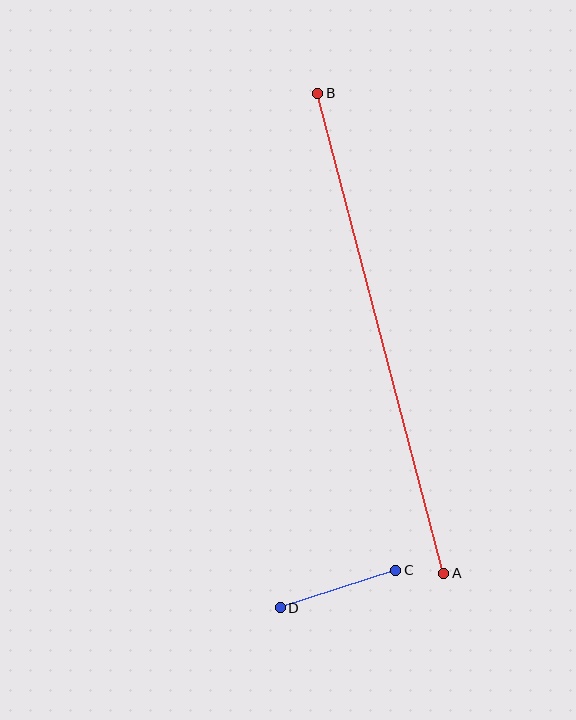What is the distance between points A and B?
The distance is approximately 496 pixels.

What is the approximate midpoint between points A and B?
The midpoint is at approximately (381, 333) pixels.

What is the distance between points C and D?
The distance is approximately 121 pixels.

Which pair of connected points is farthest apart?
Points A and B are farthest apart.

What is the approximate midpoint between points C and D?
The midpoint is at approximately (338, 589) pixels.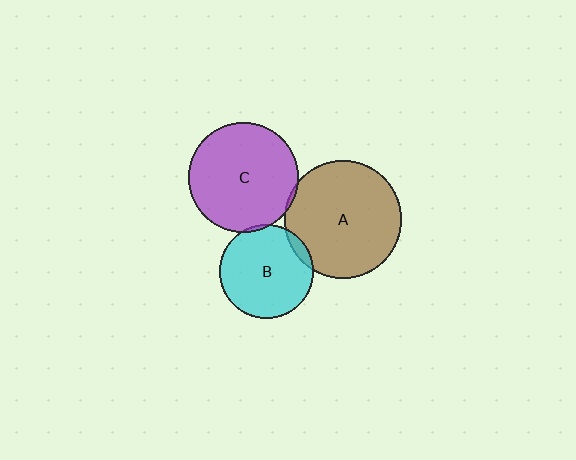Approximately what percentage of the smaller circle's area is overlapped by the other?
Approximately 5%.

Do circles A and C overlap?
Yes.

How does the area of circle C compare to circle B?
Approximately 1.4 times.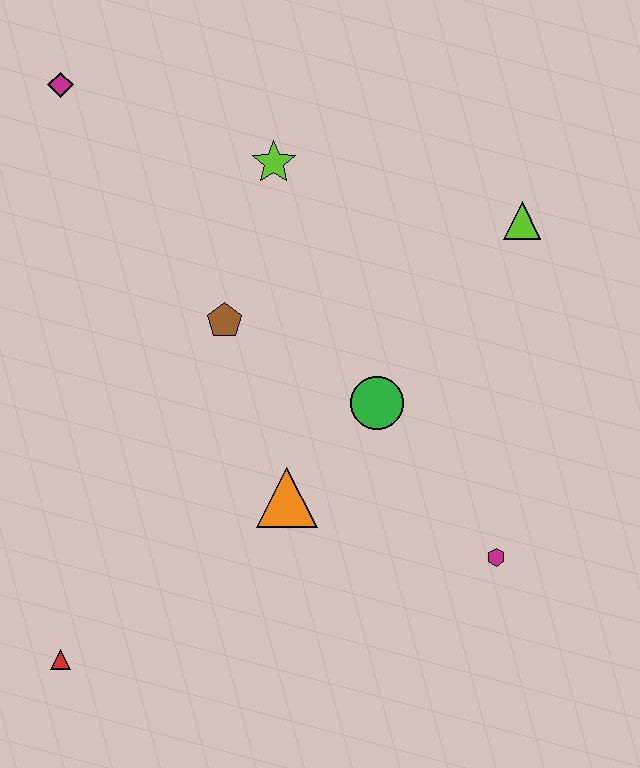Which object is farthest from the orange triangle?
The magenta diamond is farthest from the orange triangle.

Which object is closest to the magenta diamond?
The lime star is closest to the magenta diamond.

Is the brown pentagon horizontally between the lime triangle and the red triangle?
Yes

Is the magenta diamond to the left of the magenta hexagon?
Yes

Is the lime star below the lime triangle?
No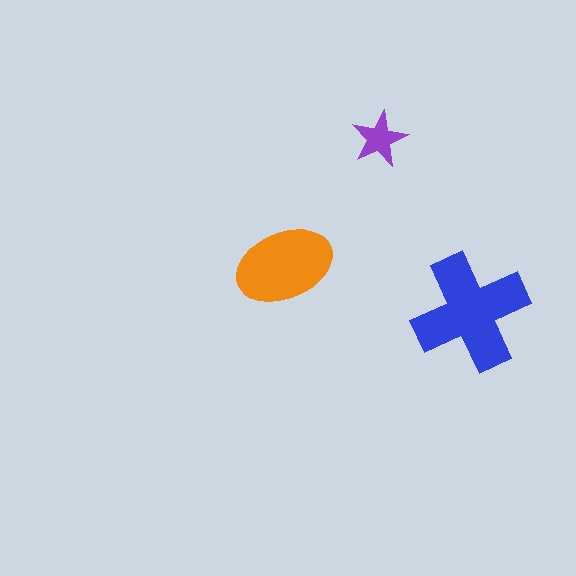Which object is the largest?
The blue cross.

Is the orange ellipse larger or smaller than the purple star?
Larger.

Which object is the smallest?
The purple star.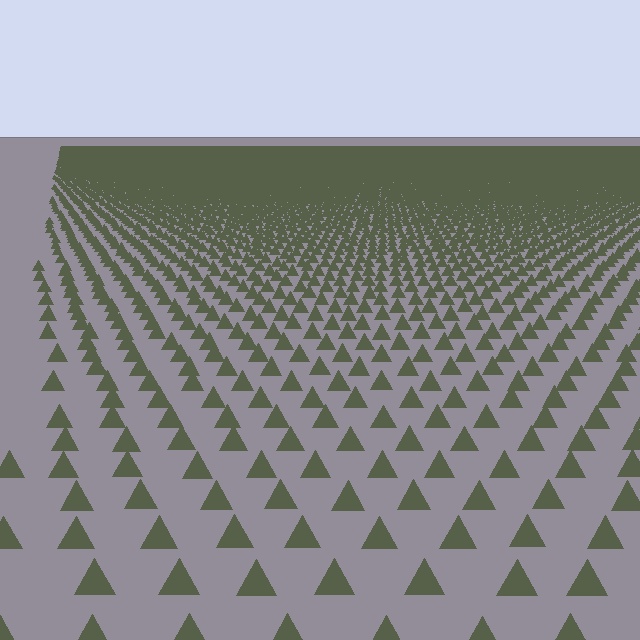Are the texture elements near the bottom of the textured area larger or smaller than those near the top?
Larger. Near the bottom, elements are closer to the viewer and appear at a bigger on-screen size.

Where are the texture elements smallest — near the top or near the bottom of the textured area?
Near the top.